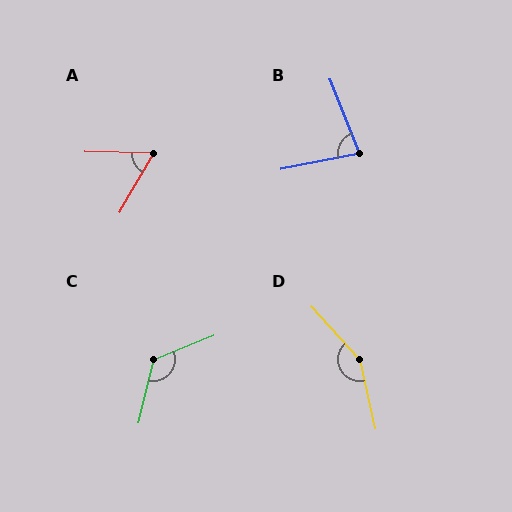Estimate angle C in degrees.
Approximately 126 degrees.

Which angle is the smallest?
A, at approximately 62 degrees.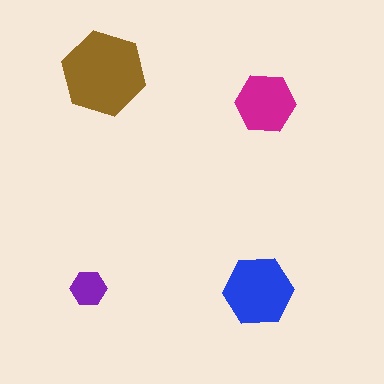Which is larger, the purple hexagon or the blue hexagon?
The blue one.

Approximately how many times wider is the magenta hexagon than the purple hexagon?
About 1.5 times wider.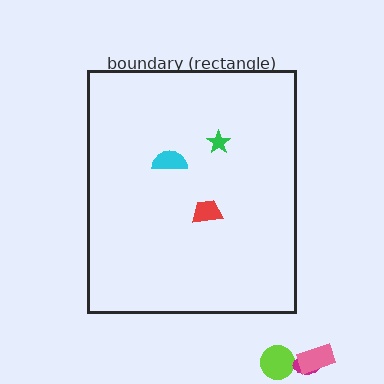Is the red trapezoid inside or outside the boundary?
Inside.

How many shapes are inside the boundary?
3 inside, 3 outside.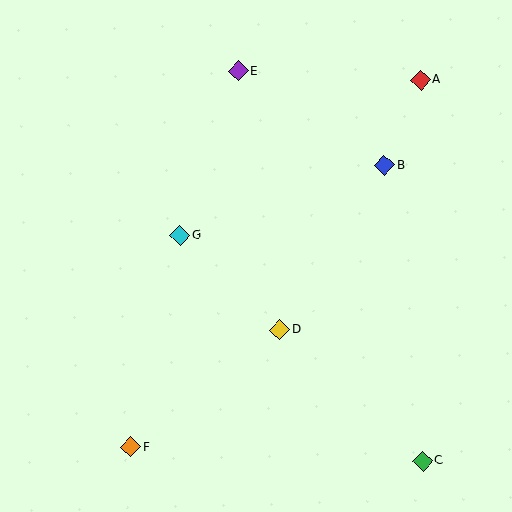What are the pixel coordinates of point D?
Point D is at (280, 330).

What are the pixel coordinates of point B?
Point B is at (384, 165).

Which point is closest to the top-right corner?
Point A is closest to the top-right corner.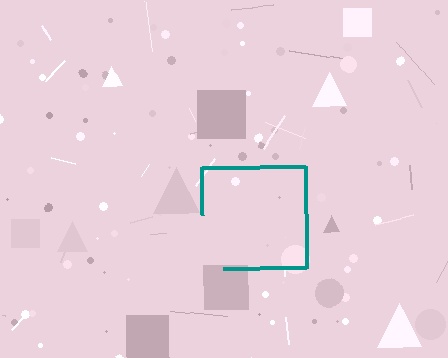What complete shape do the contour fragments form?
The contour fragments form a square.